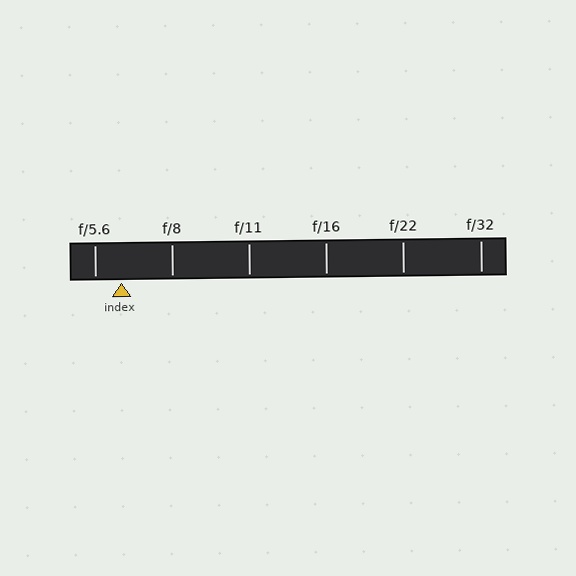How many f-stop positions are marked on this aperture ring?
There are 6 f-stop positions marked.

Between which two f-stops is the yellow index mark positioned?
The index mark is between f/5.6 and f/8.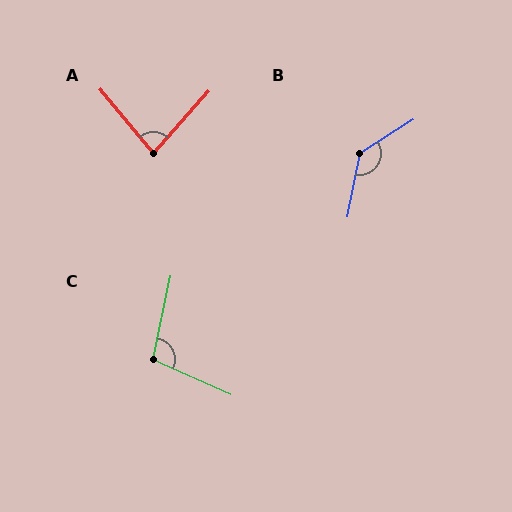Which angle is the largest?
B, at approximately 133 degrees.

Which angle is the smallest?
A, at approximately 81 degrees.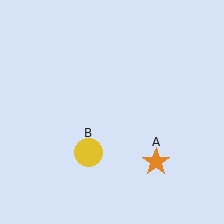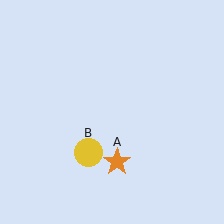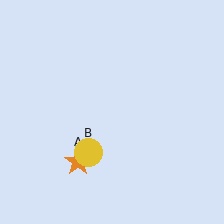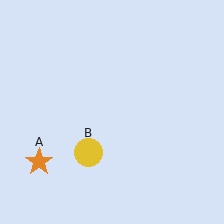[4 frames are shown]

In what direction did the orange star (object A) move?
The orange star (object A) moved left.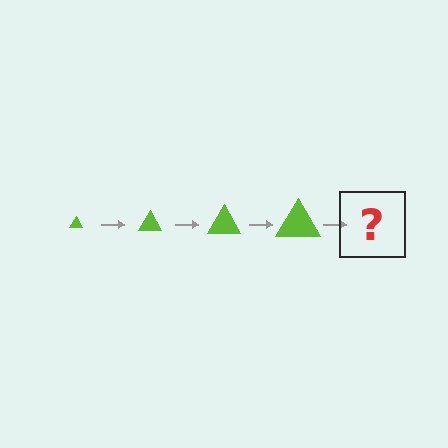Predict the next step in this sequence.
The next step is a lime triangle, larger than the previous one.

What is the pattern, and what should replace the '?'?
The pattern is that the triangle gets progressively larger each step. The '?' should be a lime triangle, larger than the previous one.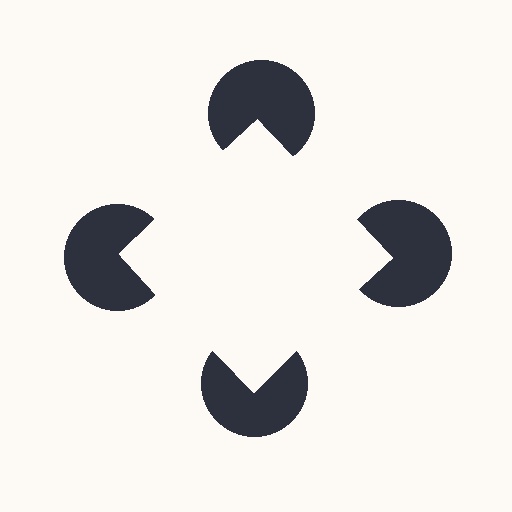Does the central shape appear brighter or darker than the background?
It typically appears slightly brighter than the background, even though no actual brightness change is drawn.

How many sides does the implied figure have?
4 sides.